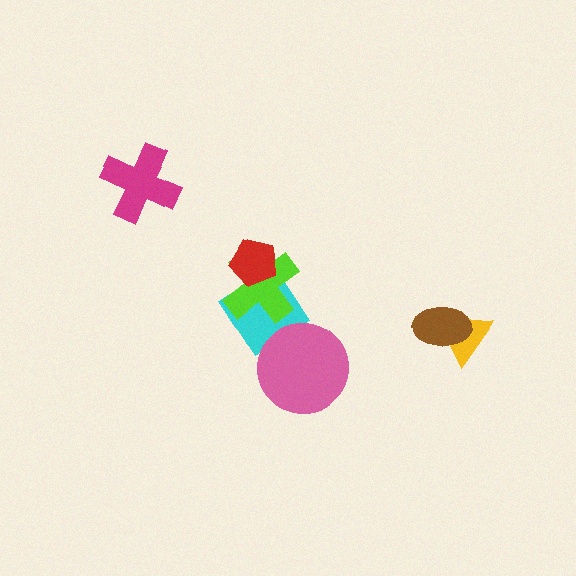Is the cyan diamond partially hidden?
Yes, it is partially covered by another shape.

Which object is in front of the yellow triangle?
The brown ellipse is in front of the yellow triangle.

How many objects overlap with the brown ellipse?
1 object overlaps with the brown ellipse.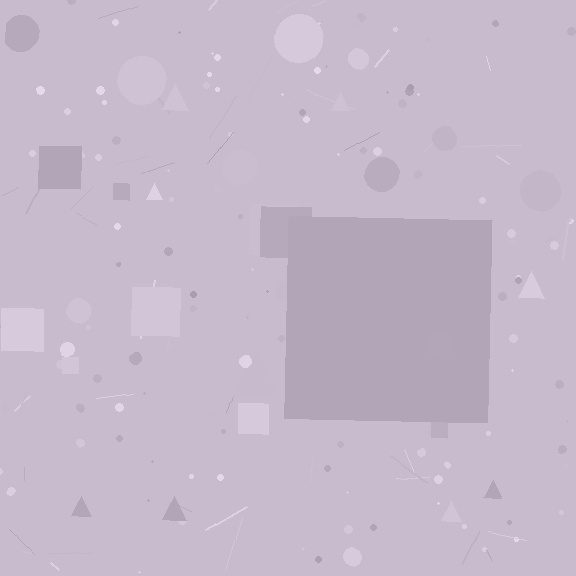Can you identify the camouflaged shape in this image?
The camouflaged shape is a square.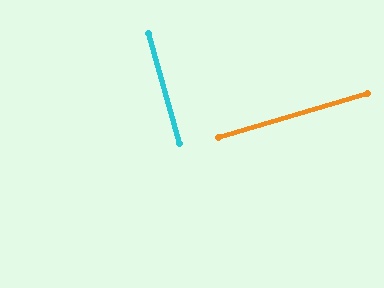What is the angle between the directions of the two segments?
Approximately 89 degrees.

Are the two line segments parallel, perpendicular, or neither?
Perpendicular — they meet at approximately 89°.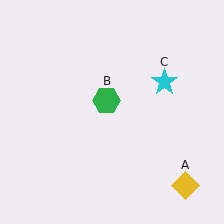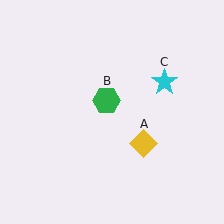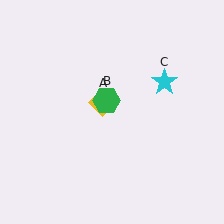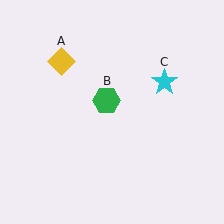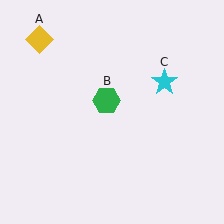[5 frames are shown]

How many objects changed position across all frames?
1 object changed position: yellow diamond (object A).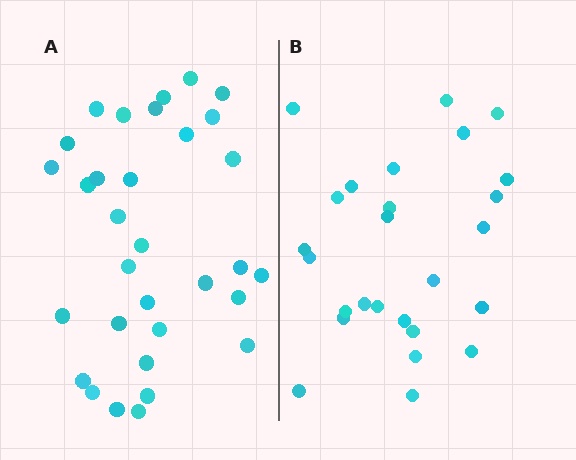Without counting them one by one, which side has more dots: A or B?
Region A (the left region) has more dots.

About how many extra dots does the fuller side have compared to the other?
Region A has about 6 more dots than region B.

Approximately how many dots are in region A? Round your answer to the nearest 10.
About 30 dots. (The exact count is 32, which rounds to 30.)